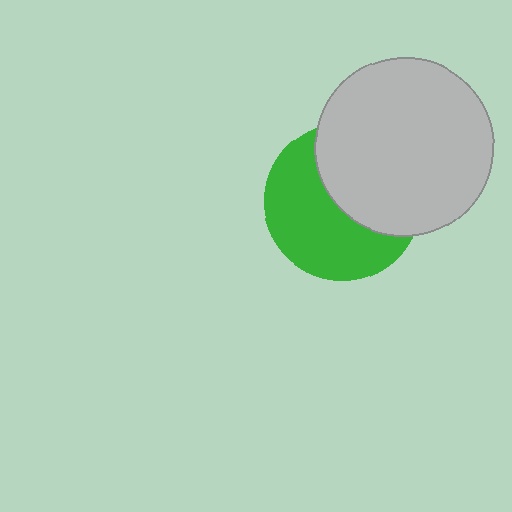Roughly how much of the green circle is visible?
About half of it is visible (roughly 54%).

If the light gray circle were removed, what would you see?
You would see the complete green circle.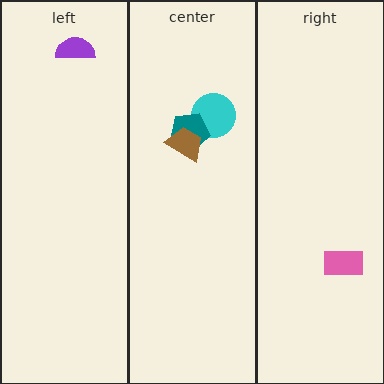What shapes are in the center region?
The cyan circle, the teal pentagon, the brown trapezoid.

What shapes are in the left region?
The purple semicircle.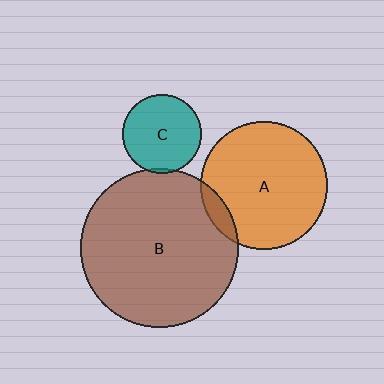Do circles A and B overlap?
Yes.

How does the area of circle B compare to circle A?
Approximately 1.6 times.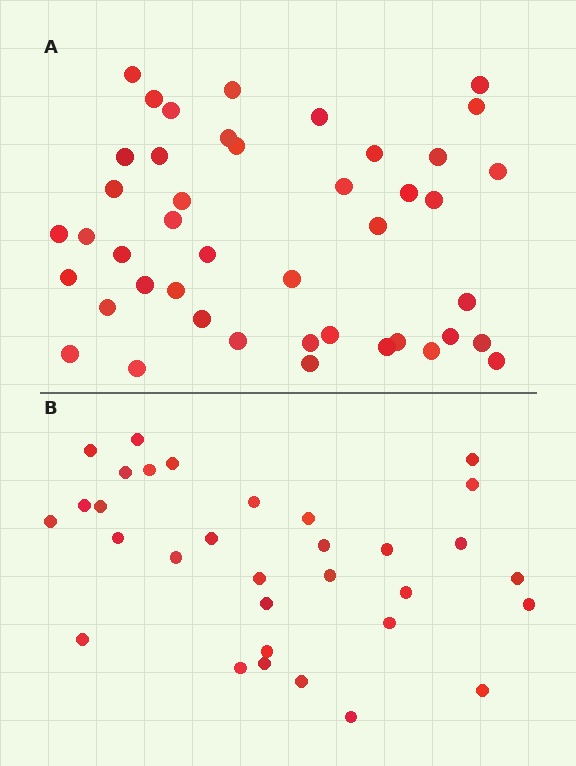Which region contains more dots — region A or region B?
Region A (the top region) has more dots.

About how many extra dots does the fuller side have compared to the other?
Region A has roughly 12 or so more dots than region B.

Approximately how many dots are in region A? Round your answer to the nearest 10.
About 40 dots. (The exact count is 44, which rounds to 40.)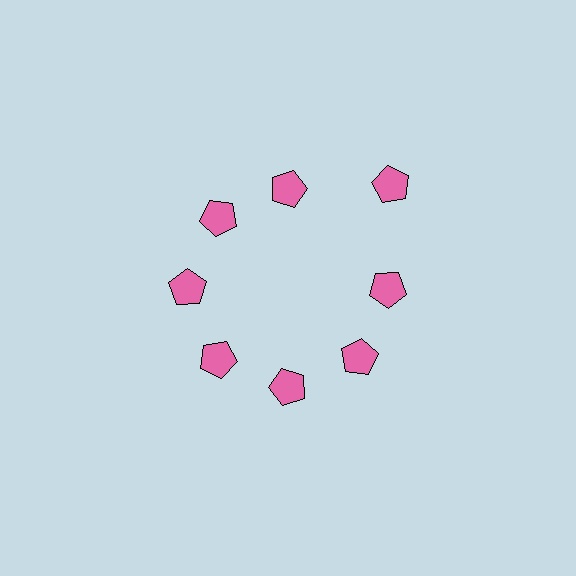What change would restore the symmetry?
The symmetry would be restored by moving it inward, back onto the ring so that all 8 pentagons sit at equal angles and equal distance from the center.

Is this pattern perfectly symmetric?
No. The 8 pink pentagons are arranged in a ring, but one element near the 2 o'clock position is pushed outward from the center, breaking the 8-fold rotational symmetry.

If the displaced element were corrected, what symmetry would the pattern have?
It would have 8-fold rotational symmetry — the pattern would map onto itself every 45 degrees.